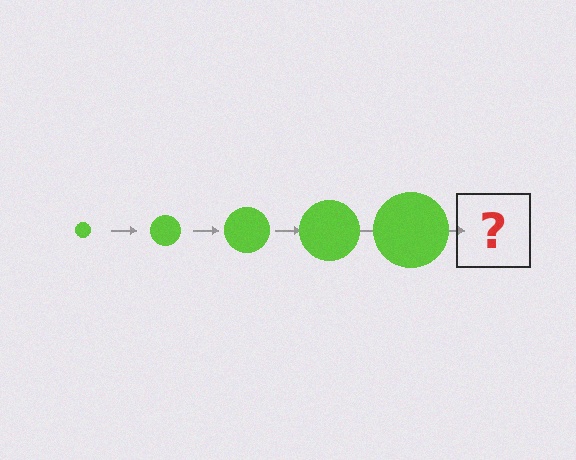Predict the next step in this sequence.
The next step is a lime circle, larger than the previous one.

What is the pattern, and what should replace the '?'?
The pattern is that the circle gets progressively larger each step. The '?' should be a lime circle, larger than the previous one.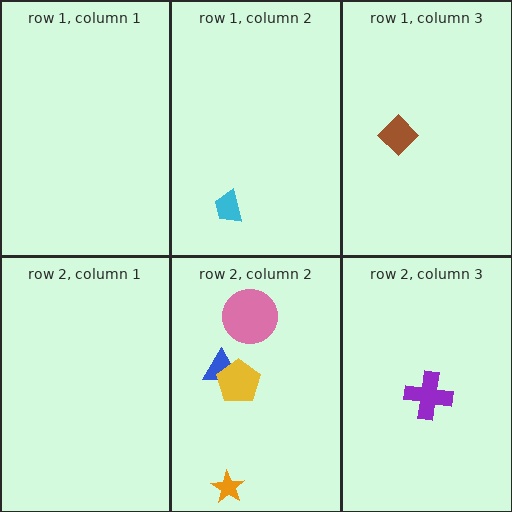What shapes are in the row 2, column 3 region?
The purple cross.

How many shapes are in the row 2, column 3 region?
1.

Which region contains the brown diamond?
The row 1, column 3 region.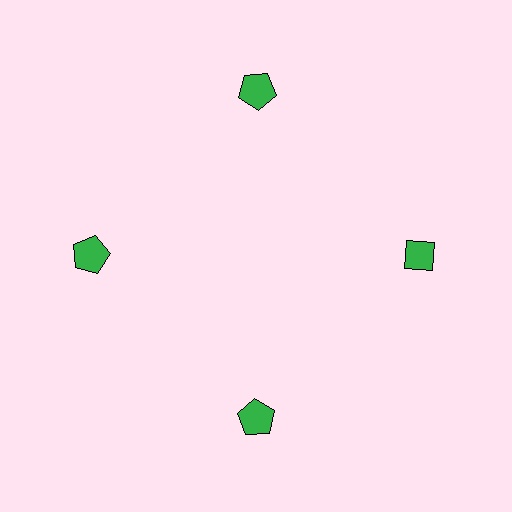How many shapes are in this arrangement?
There are 4 shapes arranged in a ring pattern.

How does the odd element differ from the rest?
It has a different shape: diamond instead of pentagon.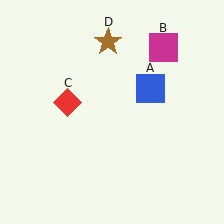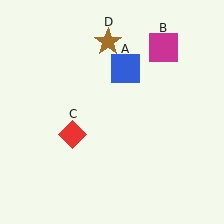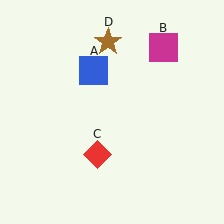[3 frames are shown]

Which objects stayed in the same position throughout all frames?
Magenta square (object B) and brown star (object D) remained stationary.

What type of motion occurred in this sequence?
The blue square (object A), red diamond (object C) rotated counterclockwise around the center of the scene.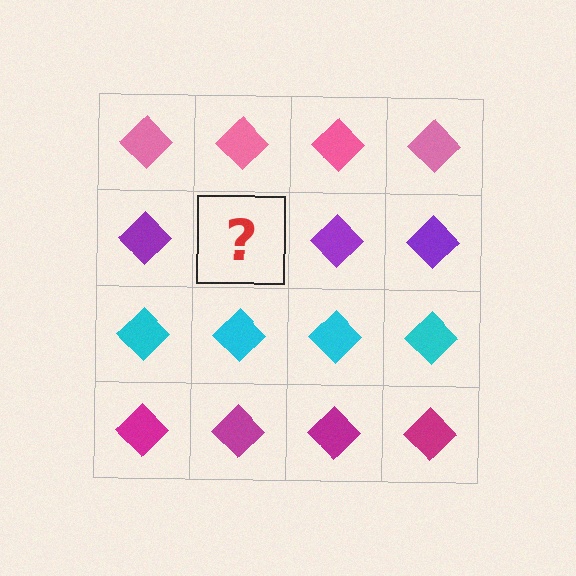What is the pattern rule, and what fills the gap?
The rule is that each row has a consistent color. The gap should be filled with a purple diamond.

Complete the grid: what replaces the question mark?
The question mark should be replaced with a purple diamond.